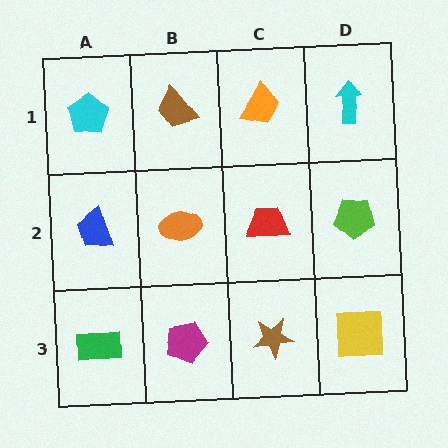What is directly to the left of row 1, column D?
An orange trapezoid.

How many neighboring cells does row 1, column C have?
3.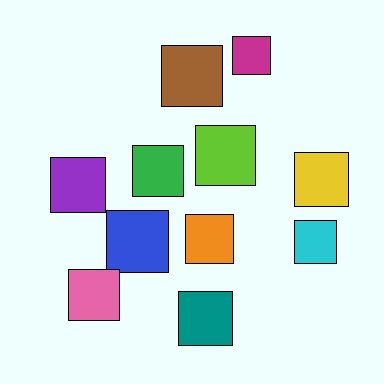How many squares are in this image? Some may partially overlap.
There are 11 squares.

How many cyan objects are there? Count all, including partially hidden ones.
There is 1 cyan object.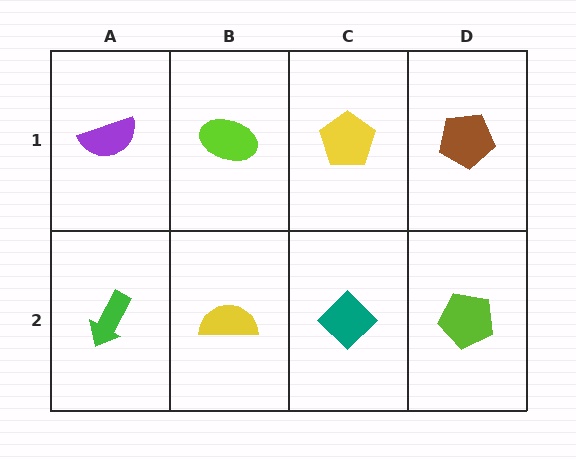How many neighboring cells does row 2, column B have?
3.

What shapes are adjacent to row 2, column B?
A lime ellipse (row 1, column B), a green arrow (row 2, column A), a teal diamond (row 2, column C).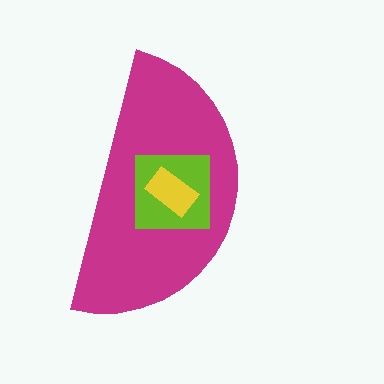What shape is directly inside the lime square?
The yellow rectangle.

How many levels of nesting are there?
3.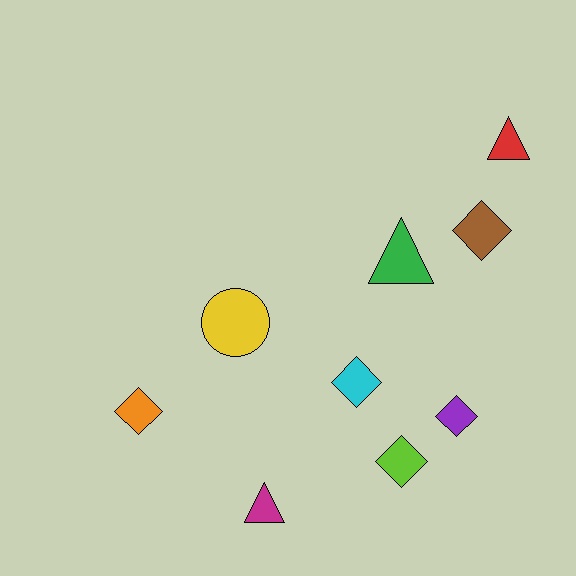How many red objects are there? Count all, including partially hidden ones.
There is 1 red object.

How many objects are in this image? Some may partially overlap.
There are 9 objects.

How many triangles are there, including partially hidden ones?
There are 3 triangles.